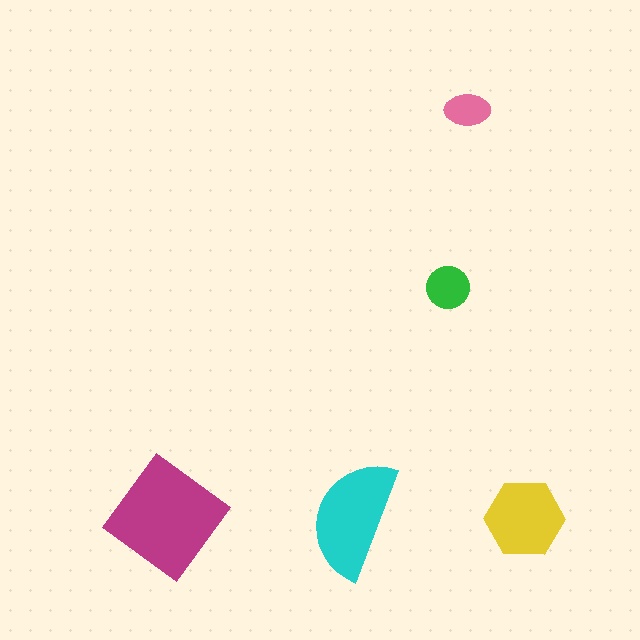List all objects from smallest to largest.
The pink ellipse, the green circle, the yellow hexagon, the cyan semicircle, the magenta diamond.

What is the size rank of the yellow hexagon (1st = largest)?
3rd.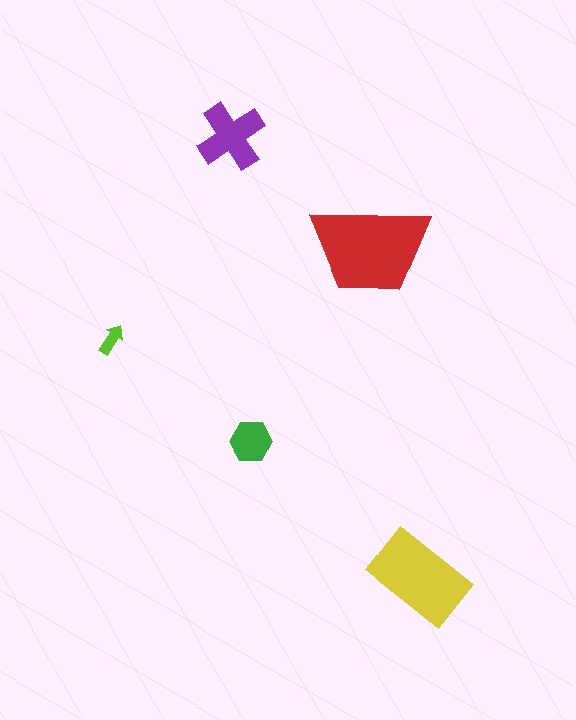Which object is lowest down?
The yellow rectangle is bottommost.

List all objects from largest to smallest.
The red trapezoid, the yellow rectangle, the purple cross, the green hexagon, the lime arrow.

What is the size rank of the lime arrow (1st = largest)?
5th.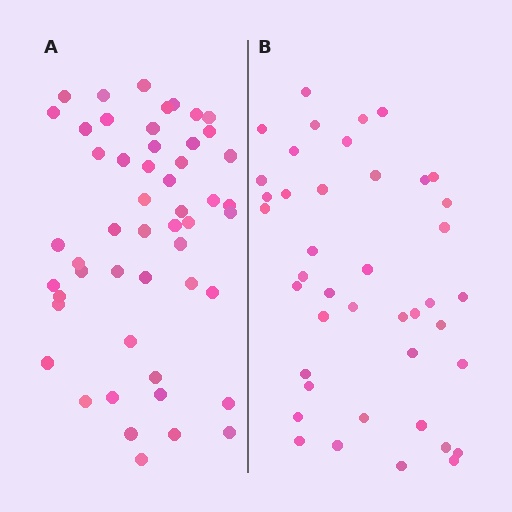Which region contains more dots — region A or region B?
Region A (the left region) has more dots.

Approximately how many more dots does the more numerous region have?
Region A has roughly 8 or so more dots than region B.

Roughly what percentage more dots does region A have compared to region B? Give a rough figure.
About 20% more.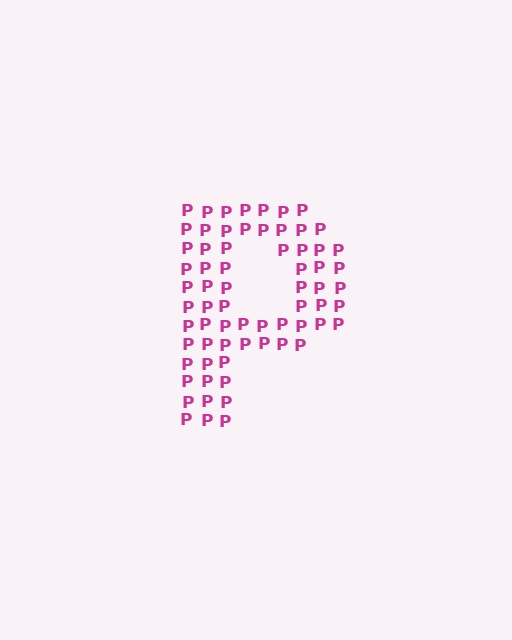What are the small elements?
The small elements are letter P's.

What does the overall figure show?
The overall figure shows the letter P.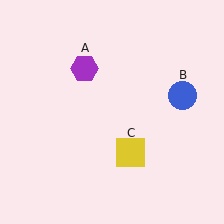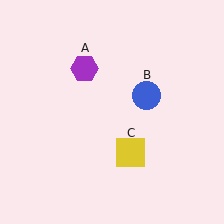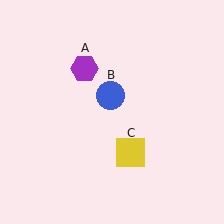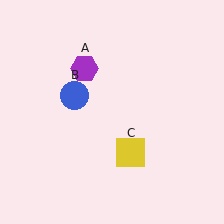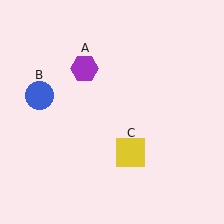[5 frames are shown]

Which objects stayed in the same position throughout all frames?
Purple hexagon (object A) and yellow square (object C) remained stationary.